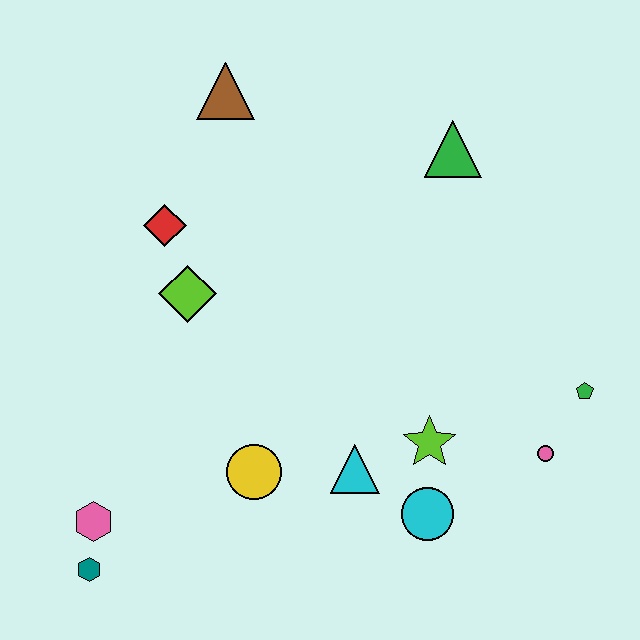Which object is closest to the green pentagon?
The pink circle is closest to the green pentagon.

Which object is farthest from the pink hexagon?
The green triangle is farthest from the pink hexagon.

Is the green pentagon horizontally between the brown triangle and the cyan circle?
No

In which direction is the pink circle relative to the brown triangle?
The pink circle is below the brown triangle.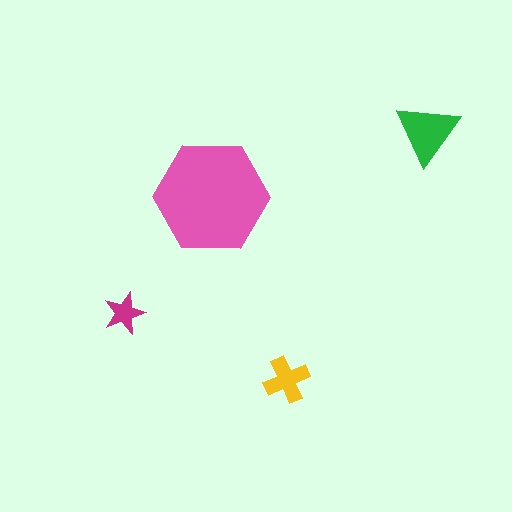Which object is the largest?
The pink hexagon.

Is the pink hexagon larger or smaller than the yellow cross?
Larger.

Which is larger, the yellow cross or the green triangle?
The green triangle.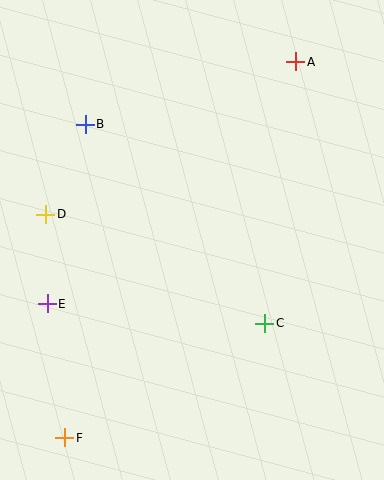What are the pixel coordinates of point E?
Point E is at (47, 304).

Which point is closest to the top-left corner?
Point B is closest to the top-left corner.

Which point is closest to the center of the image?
Point C at (265, 323) is closest to the center.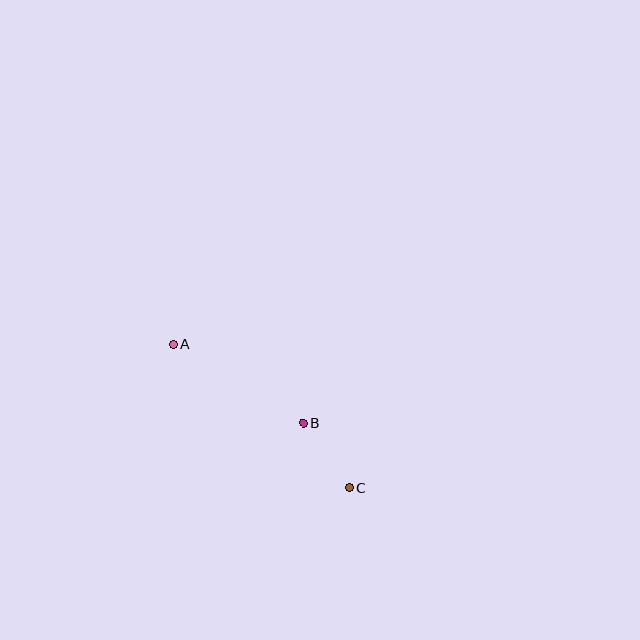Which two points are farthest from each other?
Points A and C are farthest from each other.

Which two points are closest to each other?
Points B and C are closest to each other.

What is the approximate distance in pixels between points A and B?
The distance between A and B is approximately 152 pixels.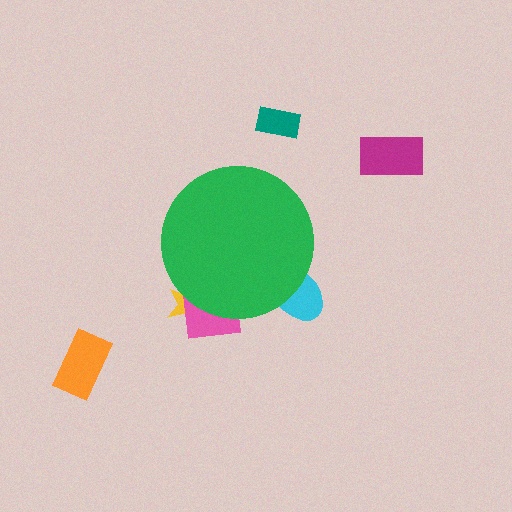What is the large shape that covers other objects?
A green circle.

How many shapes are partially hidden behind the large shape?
3 shapes are partially hidden.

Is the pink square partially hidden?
Yes, the pink square is partially hidden behind the green circle.